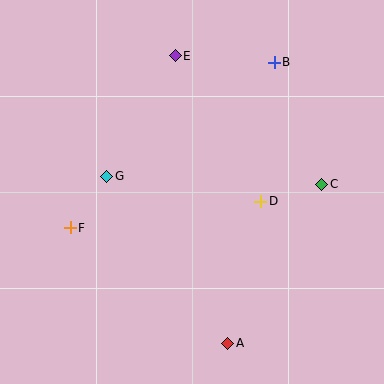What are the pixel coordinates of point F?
Point F is at (70, 228).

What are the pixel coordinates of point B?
Point B is at (274, 62).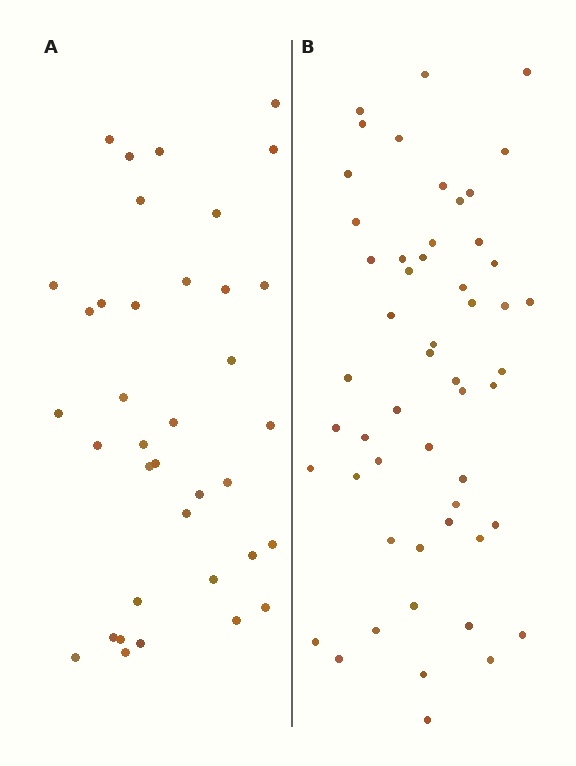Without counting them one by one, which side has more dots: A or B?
Region B (the right region) has more dots.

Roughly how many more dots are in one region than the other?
Region B has approximately 15 more dots than region A.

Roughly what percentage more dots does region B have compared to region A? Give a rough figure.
About 45% more.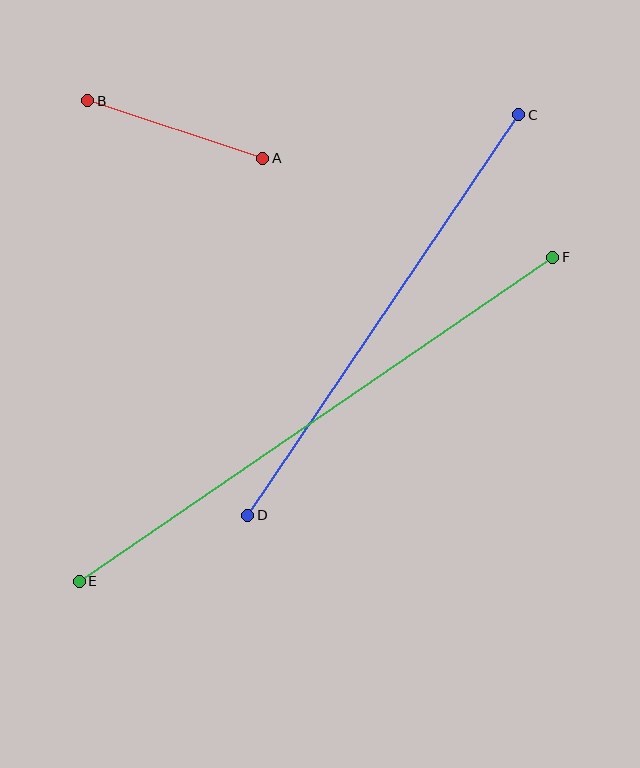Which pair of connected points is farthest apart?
Points E and F are farthest apart.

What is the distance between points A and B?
The distance is approximately 184 pixels.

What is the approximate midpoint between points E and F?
The midpoint is at approximately (316, 419) pixels.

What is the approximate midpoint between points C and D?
The midpoint is at approximately (383, 315) pixels.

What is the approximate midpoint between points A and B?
The midpoint is at approximately (175, 129) pixels.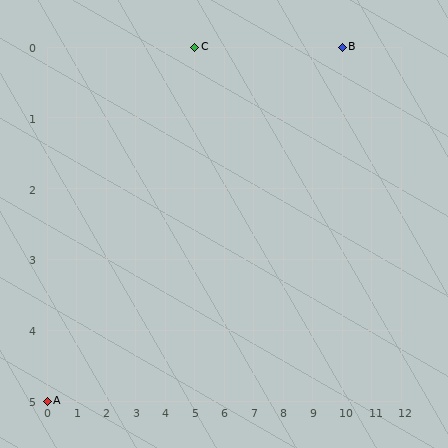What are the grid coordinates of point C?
Point C is at grid coordinates (5, 0).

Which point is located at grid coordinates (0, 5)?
Point A is at (0, 5).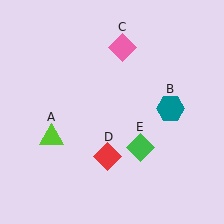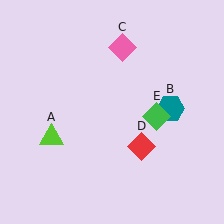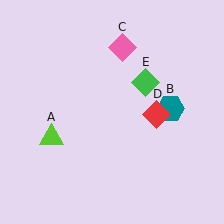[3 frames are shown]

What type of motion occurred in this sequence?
The red diamond (object D), green diamond (object E) rotated counterclockwise around the center of the scene.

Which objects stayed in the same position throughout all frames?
Lime triangle (object A) and teal hexagon (object B) and pink diamond (object C) remained stationary.